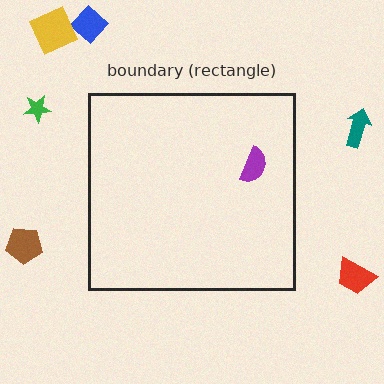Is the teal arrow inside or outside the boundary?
Outside.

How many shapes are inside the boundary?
1 inside, 6 outside.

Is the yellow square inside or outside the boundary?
Outside.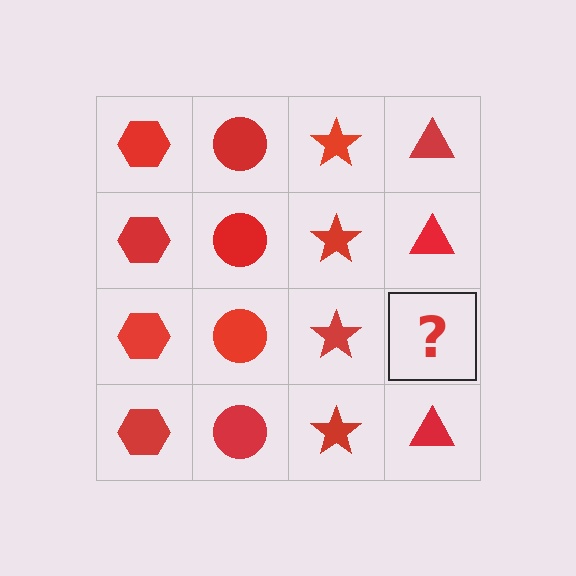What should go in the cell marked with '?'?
The missing cell should contain a red triangle.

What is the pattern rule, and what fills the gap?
The rule is that each column has a consistent shape. The gap should be filled with a red triangle.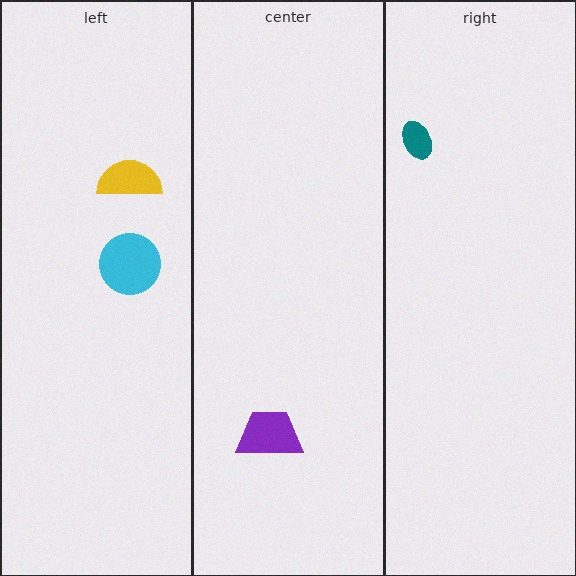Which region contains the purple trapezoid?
The center region.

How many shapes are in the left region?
2.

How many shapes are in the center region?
1.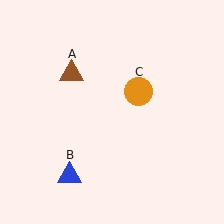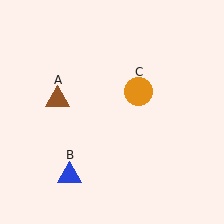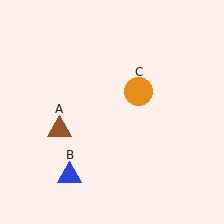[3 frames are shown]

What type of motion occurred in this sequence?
The brown triangle (object A) rotated counterclockwise around the center of the scene.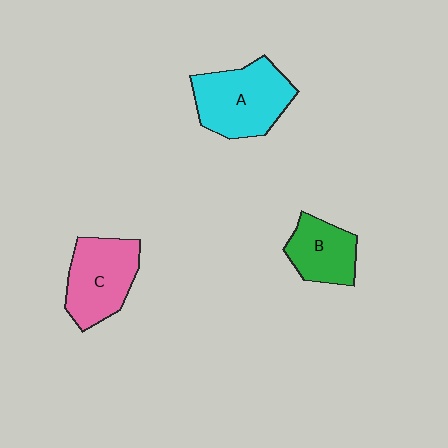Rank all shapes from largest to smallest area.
From largest to smallest: A (cyan), C (pink), B (green).